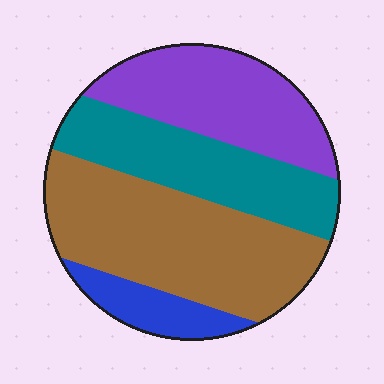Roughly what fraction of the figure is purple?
Purple covers 26% of the figure.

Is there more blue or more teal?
Teal.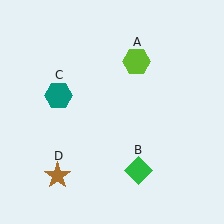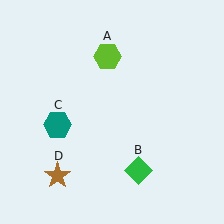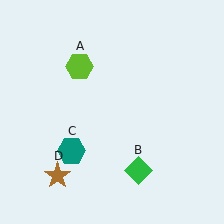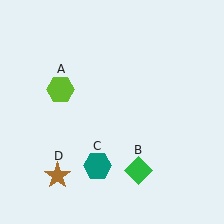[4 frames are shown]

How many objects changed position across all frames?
2 objects changed position: lime hexagon (object A), teal hexagon (object C).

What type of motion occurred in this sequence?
The lime hexagon (object A), teal hexagon (object C) rotated counterclockwise around the center of the scene.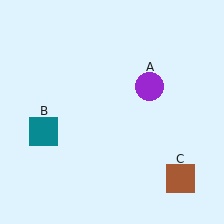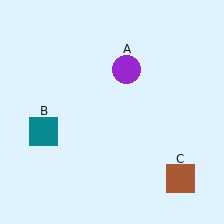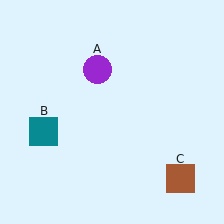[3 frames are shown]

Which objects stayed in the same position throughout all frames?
Teal square (object B) and brown square (object C) remained stationary.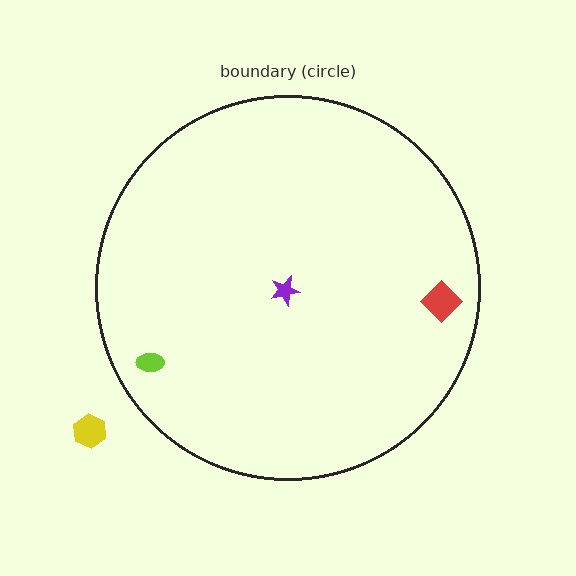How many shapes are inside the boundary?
3 inside, 1 outside.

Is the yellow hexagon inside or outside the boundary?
Outside.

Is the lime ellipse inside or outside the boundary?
Inside.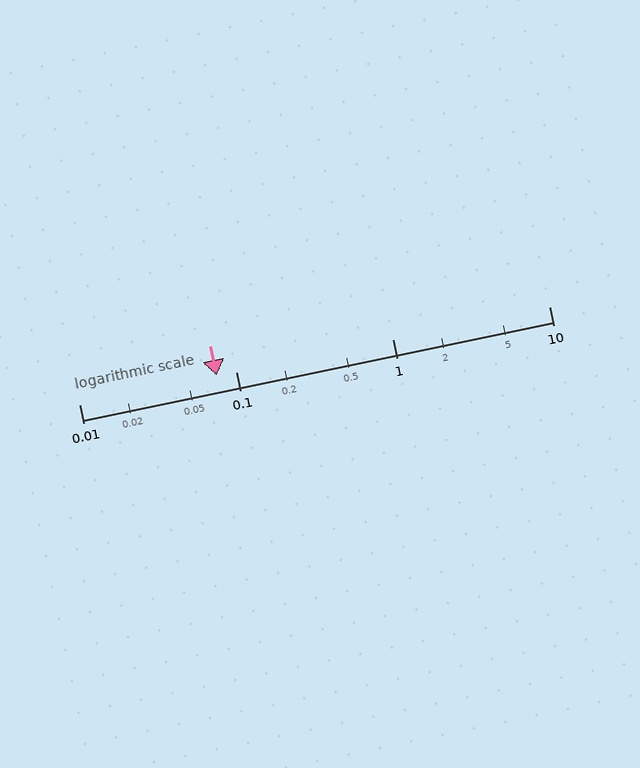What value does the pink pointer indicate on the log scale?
The pointer indicates approximately 0.076.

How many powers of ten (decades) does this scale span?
The scale spans 3 decades, from 0.01 to 10.